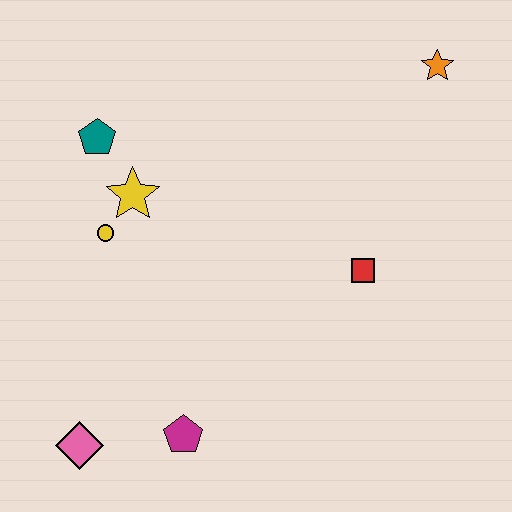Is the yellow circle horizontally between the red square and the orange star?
No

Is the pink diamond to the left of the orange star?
Yes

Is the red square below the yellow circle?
Yes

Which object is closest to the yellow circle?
The yellow star is closest to the yellow circle.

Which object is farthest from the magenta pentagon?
The orange star is farthest from the magenta pentagon.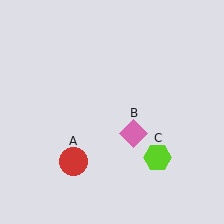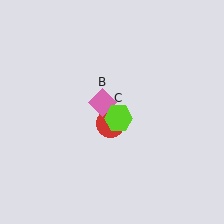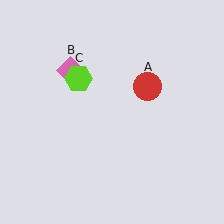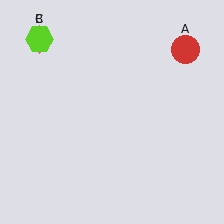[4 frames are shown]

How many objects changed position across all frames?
3 objects changed position: red circle (object A), pink diamond (object B), lime hexagon (object C).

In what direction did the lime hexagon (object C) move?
The lime hexagon (object C) moved up and to the left.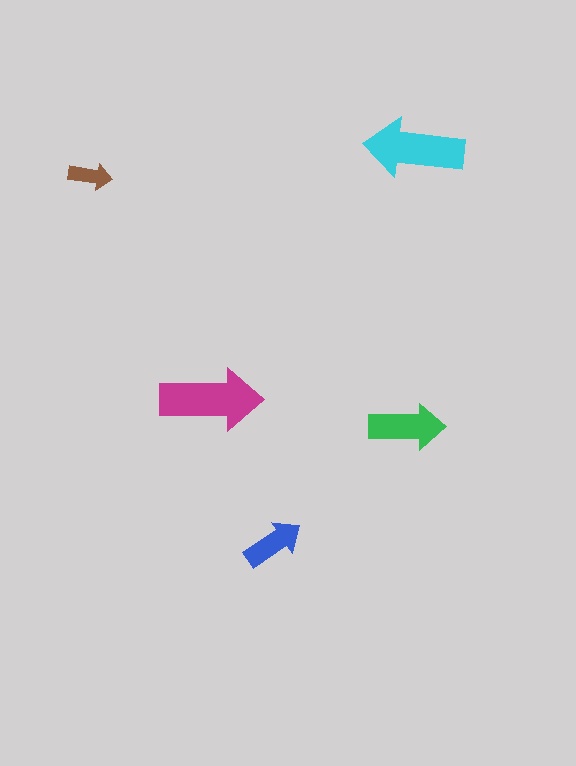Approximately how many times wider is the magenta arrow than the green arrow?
About 1.5 times wider.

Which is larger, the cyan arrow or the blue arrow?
The cyan one.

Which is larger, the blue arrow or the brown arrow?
The blue one.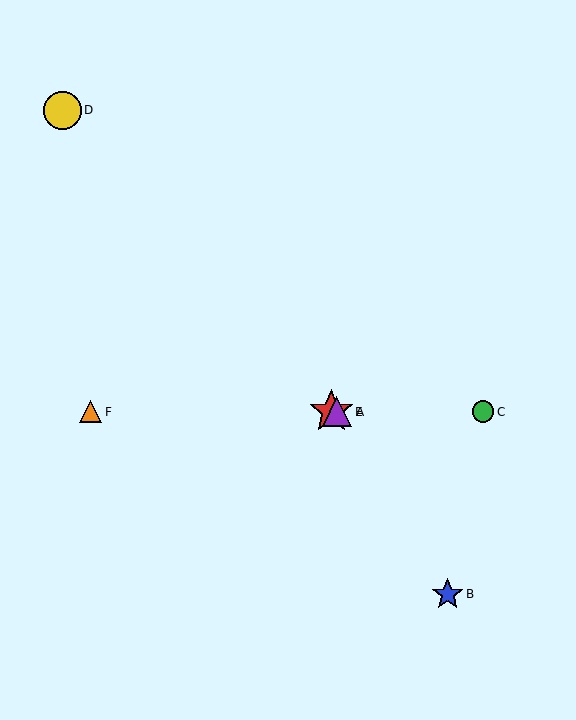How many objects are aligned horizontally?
4 objects (A, C, E, F) are aligned horizontally.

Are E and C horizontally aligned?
Yes, both are at y≈412.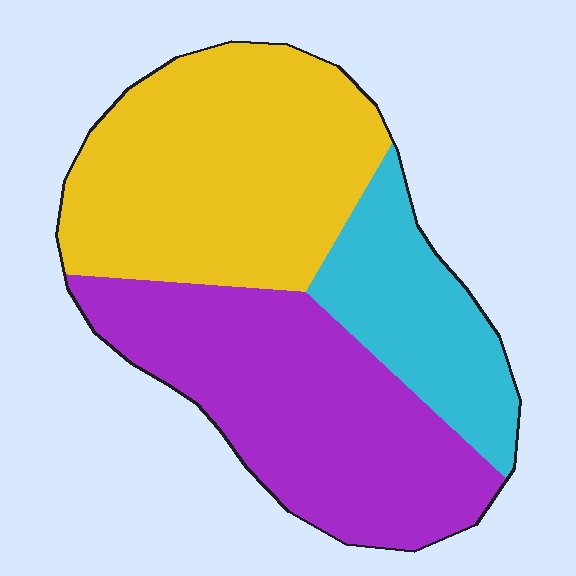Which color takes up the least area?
Cyan, at roughly 20%.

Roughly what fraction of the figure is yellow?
Yellow takes up between a third and a half of the figure.